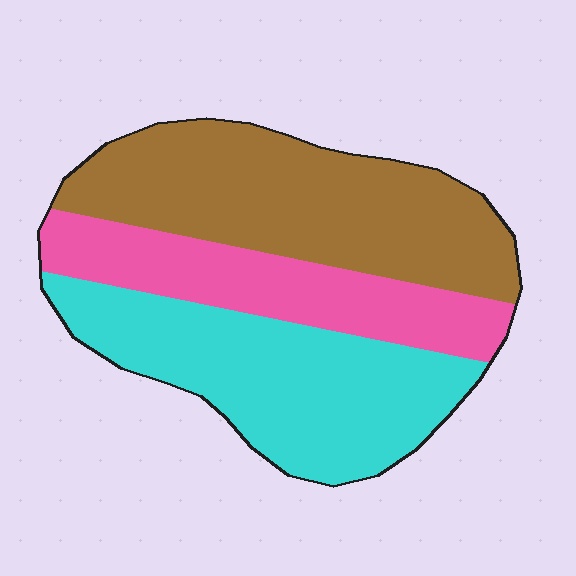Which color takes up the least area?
Pink, at roughly 25%.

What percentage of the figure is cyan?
Cyan covers 36% of the figure.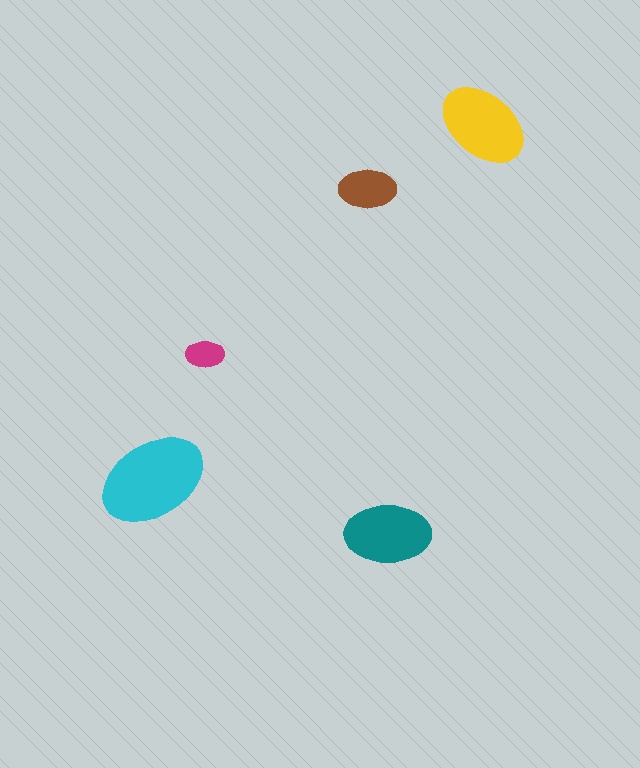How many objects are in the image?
There are 5 objects in the image.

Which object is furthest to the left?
The cyan ellipse is leftmost.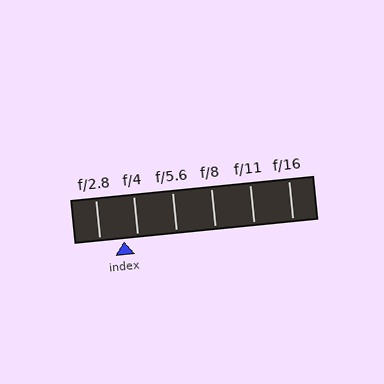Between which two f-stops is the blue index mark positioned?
The index mark is between f/2.8 and f/4.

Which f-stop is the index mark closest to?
The index mark is closest to f/4.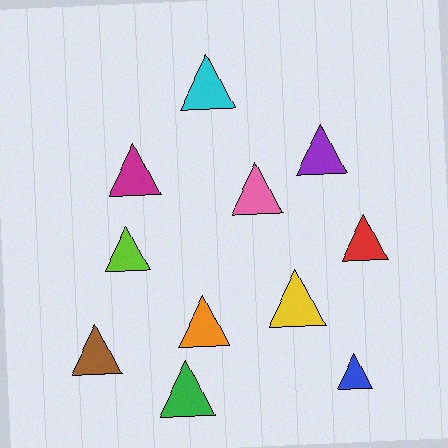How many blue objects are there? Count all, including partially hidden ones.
There is 1 blue object.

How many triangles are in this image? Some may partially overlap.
There are 11 triangles.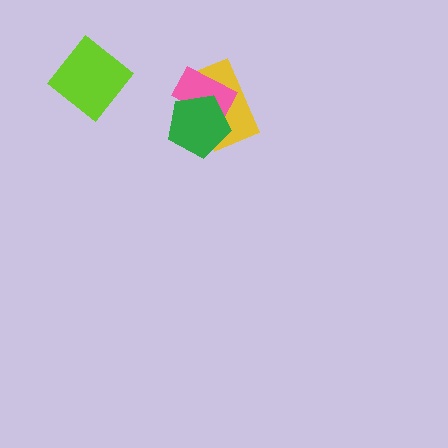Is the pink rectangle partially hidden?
Yes, it is partially covered by another shape.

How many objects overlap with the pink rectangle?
2 objects overlap with the pink rectangle.